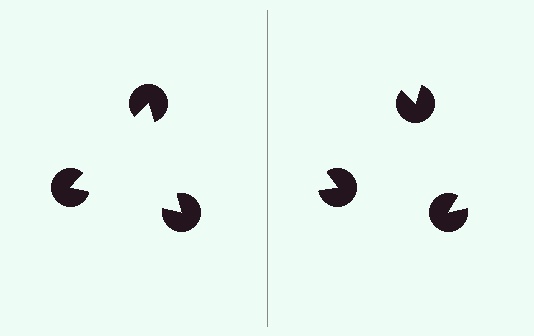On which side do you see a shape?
An illusory triangle appears on the left side. On the right side the wedge cuts are rotated, so no coherent shape forms.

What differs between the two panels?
The pac-man discs are positioned identically on both sides; only the wedge orientations differ. On the left they align to a triangle; on the right they are misaligned.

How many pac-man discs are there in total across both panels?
6 — 3 on each side.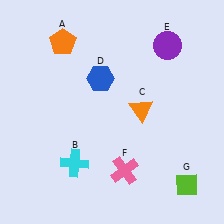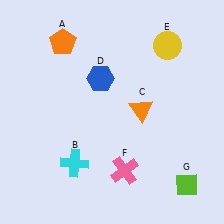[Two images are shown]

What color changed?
The circle (E) changed from purple in Image 1 to yellow in Image 2.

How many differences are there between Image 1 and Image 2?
There is 1 difference between the two images.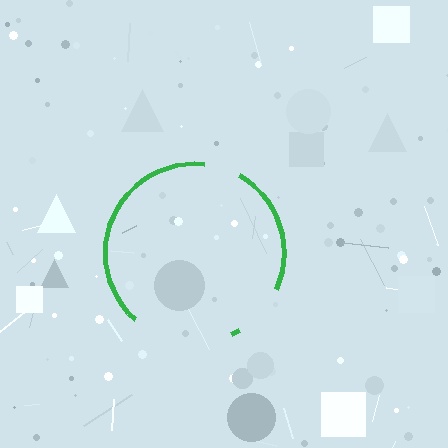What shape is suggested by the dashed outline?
The dashed outline suggests a circle.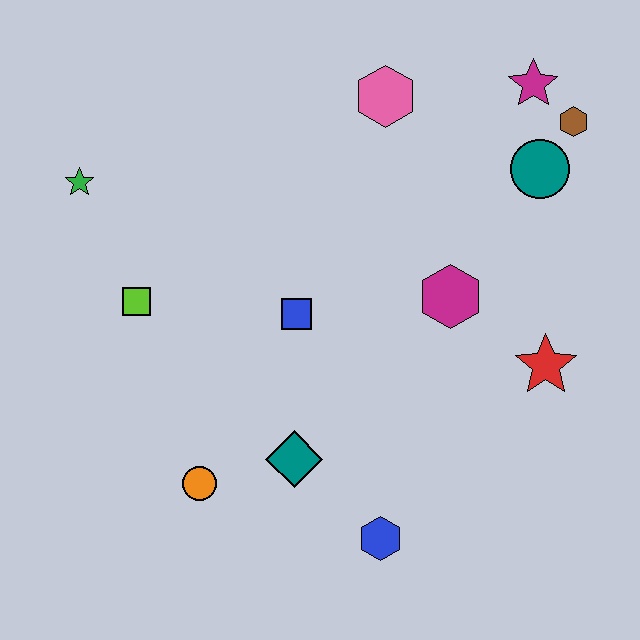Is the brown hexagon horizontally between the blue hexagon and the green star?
No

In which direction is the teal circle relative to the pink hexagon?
The teal circle is to the right of the pink hexagon.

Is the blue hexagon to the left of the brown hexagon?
Yes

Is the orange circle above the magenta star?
No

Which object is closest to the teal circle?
The brown hexagon is closest to the teal circle.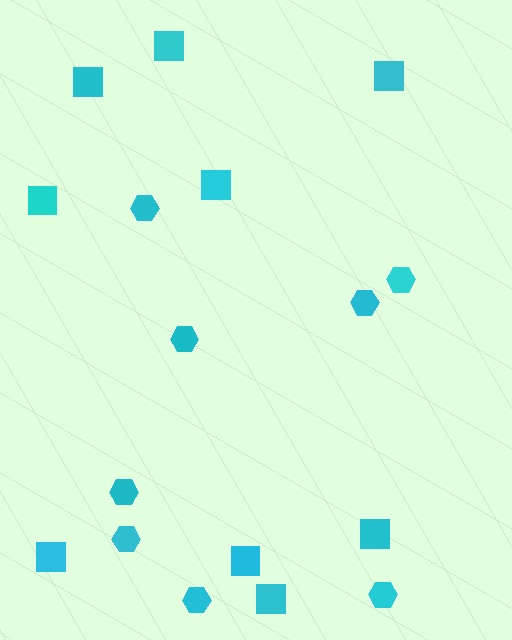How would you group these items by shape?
There are 2 groups: one group of squares (9) and one group of hexagons (8).